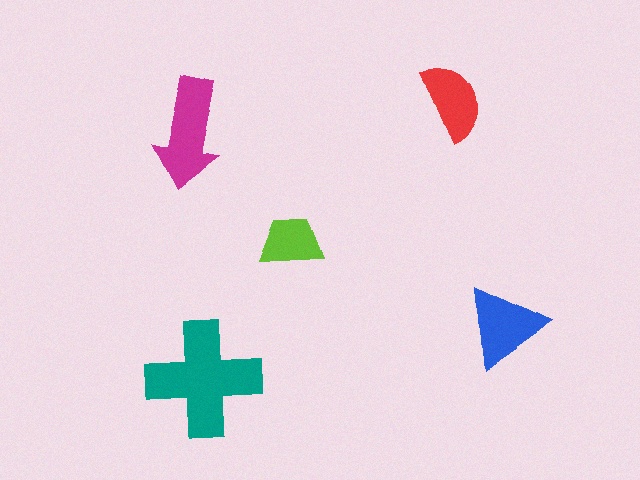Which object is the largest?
The teal cross.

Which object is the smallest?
The lime trapezoid.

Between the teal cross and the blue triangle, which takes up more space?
The teal cross.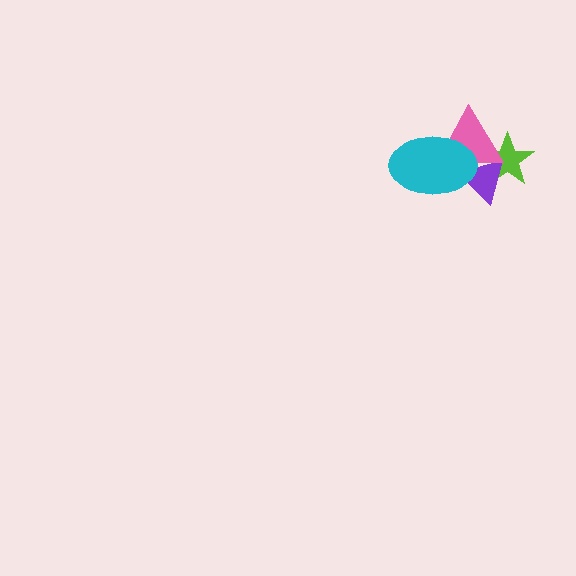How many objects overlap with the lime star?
2 objects overlap with the lime star.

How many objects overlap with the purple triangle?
3 objects overlap with the purple triangle.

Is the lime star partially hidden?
Yes, it is partially covered by another shape.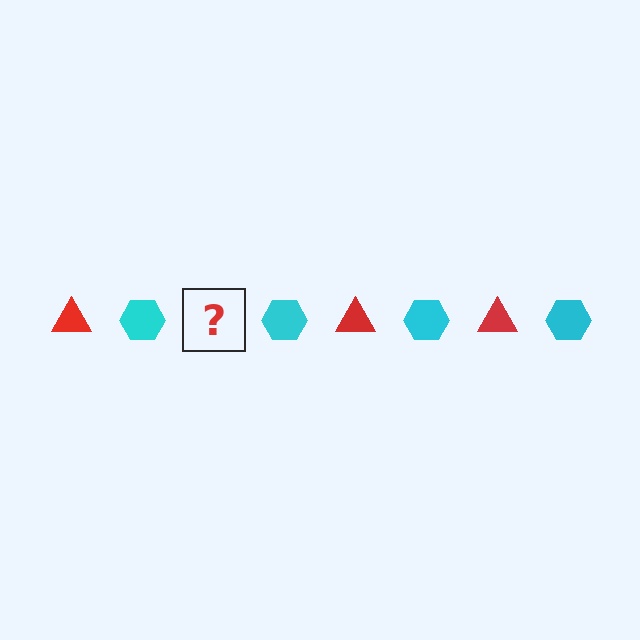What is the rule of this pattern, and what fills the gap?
The rule is that the pattern alternates between red triangle and cyan hexagon. The gap should be filled with a red triangle.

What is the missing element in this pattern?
The missing element is a red triangle.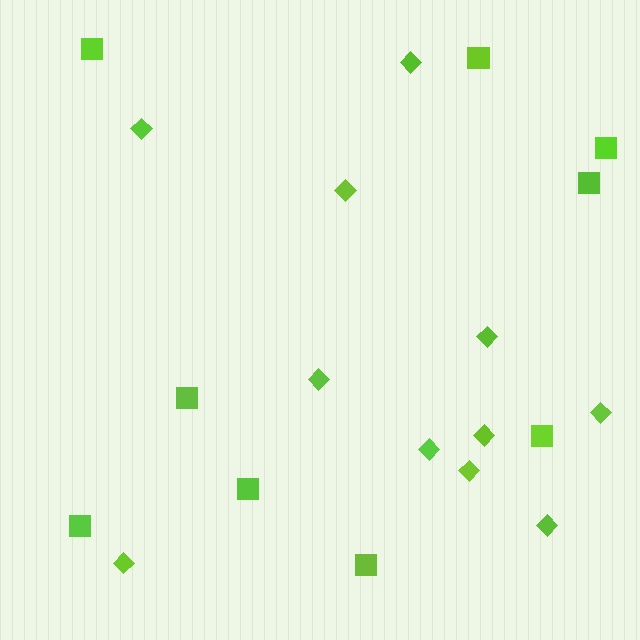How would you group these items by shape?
There are 2 groups: one group of diamonds (11) and one group of squares (9).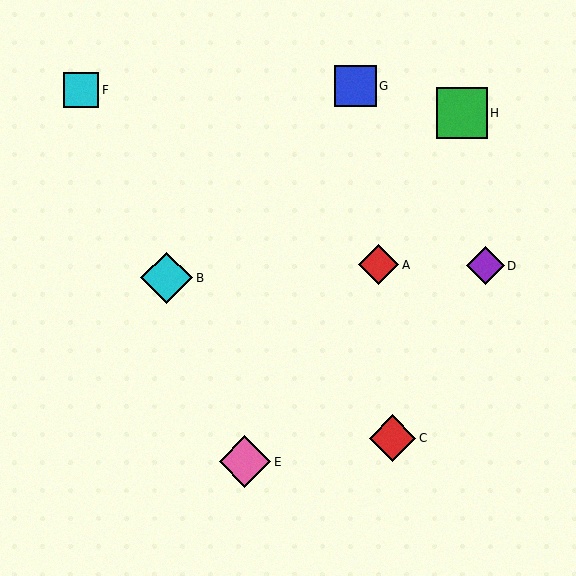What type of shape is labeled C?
Shape C is a red diamond.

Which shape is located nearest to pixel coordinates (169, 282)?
The cyan diamond (labeled B) at (167, 278) is nearest to that location.